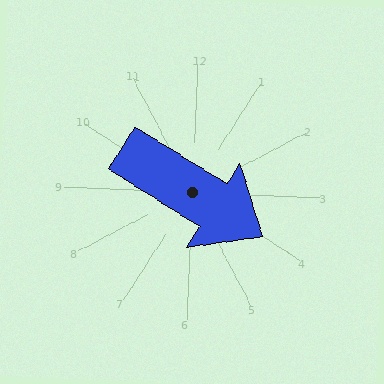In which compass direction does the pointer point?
Southeast.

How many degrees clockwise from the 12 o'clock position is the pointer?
Approximately 120 degrees.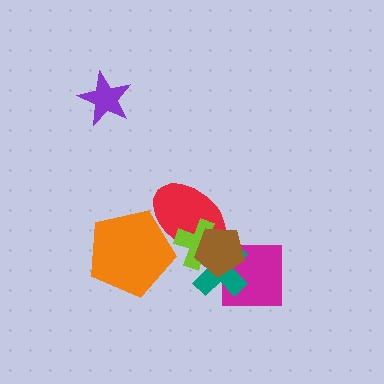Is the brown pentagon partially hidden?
No, no other shape covers it.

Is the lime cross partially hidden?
Yes, it is partially covered by another shape.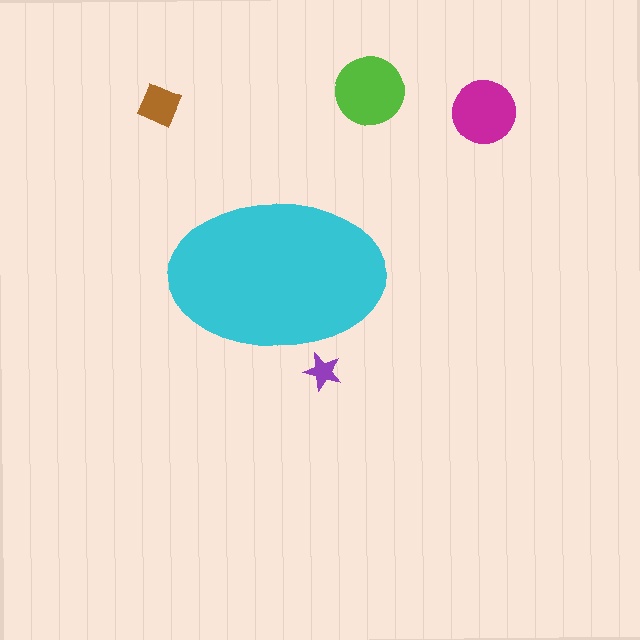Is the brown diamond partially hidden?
No, the brown diamond is fully visible.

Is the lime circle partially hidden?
No, the lime circle is fully visible.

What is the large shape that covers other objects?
A cyan ellipse.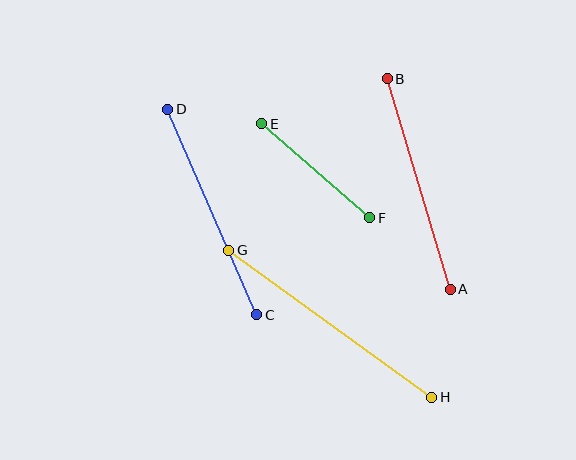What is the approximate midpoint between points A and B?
The midpoint is at approximately (419, 184) pixels.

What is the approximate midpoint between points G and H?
The midpoint is at approximately (330, 324) pixels.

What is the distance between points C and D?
The distance is approximately 224 pixels.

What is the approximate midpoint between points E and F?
The midpoint is at approximately (316, 171) pixels.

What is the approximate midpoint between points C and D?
The midpoint is at approximately (212, 212) pixels.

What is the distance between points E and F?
The distance is approximately 143 pixels.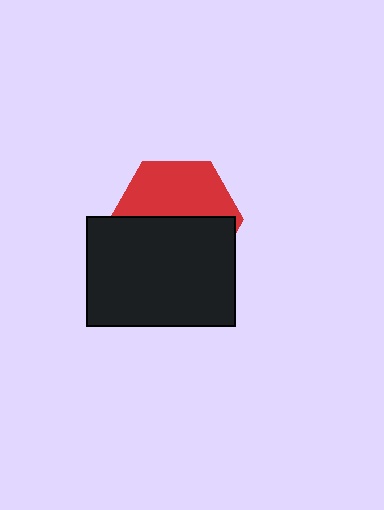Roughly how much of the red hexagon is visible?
About half of it is visible (roughly 46%).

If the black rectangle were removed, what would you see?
You would see the complete red hexagon.